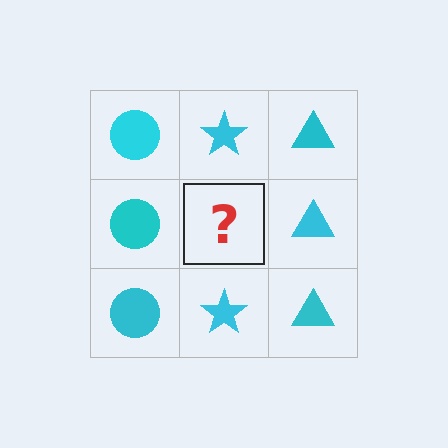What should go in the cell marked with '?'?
The missing cell should contain a cyan star.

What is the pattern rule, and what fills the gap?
The rule is that each column has a consistent shape. The gap should be filled with a cyan star.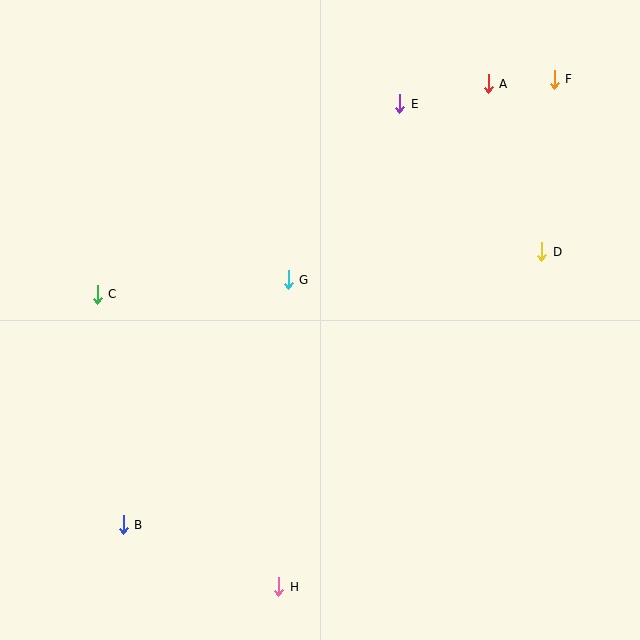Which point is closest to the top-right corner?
Point F is closest to the top-right corner.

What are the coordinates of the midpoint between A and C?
The midpoint between A and C is at (293, 189).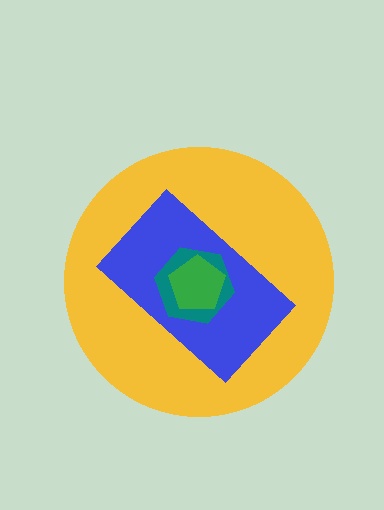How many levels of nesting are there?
4.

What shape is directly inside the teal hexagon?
The green pentagon.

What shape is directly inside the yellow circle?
The blue rectangle.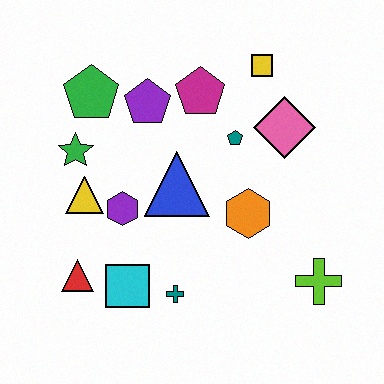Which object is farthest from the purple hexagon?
The lime cross is farthest from the purple hexagon.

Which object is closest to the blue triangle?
The purple hexagon is closest to the blue triangle.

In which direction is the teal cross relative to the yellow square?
The teal cross is below the yellow square.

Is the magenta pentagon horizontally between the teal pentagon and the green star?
Yes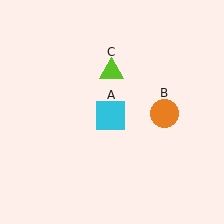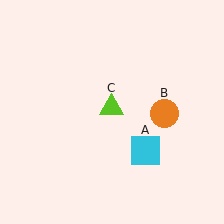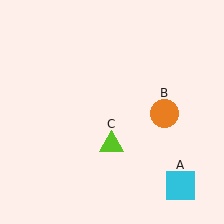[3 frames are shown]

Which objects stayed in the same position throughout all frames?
Orange circle (object B) remained stationary.